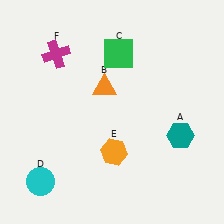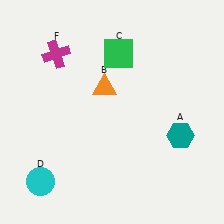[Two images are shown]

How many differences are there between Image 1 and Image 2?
There is 1 difference between the two images.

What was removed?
The orange hexagon (E) was removed in Image 2.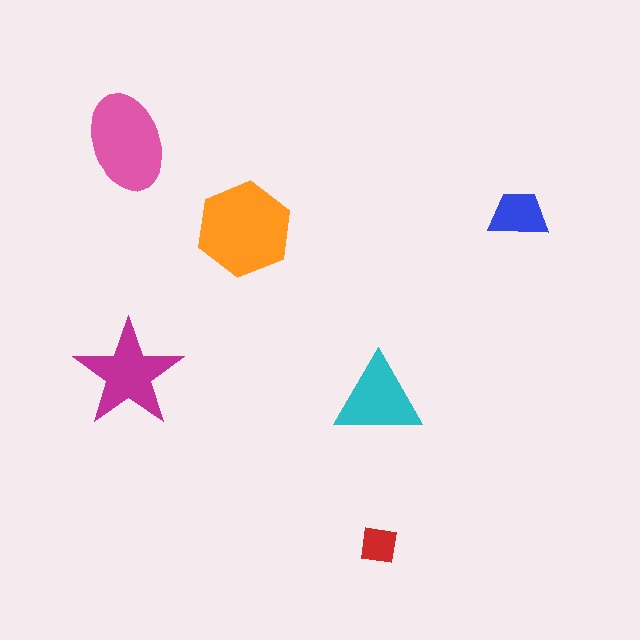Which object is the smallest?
The red square.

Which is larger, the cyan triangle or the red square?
The cyan triangle.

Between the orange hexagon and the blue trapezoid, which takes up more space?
The orange hexagon.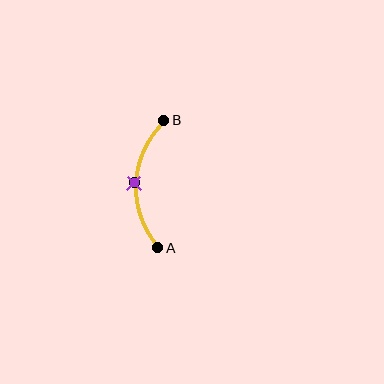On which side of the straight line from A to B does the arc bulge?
The arc bulges to the left of the straight line connecting A and B.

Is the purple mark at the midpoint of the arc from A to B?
Yes. The purple mark lies on the arc at equal arc-length from both A and B — it is the arc midpoint.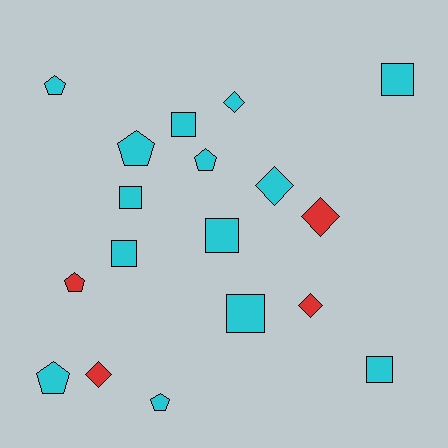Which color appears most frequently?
Cyan, with 14 objects.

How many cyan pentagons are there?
There are 5 cyan pentagons.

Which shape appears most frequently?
Square, with 7 objects.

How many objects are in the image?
There are 18 objects.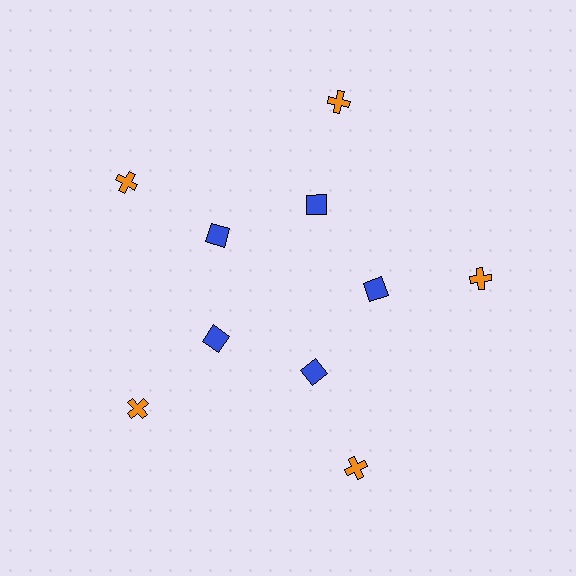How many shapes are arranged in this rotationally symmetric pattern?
There are 10 shapes, arranged in 5 groups of 2.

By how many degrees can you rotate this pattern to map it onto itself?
The pattern maps onto itself every 72 degrees of rotation.